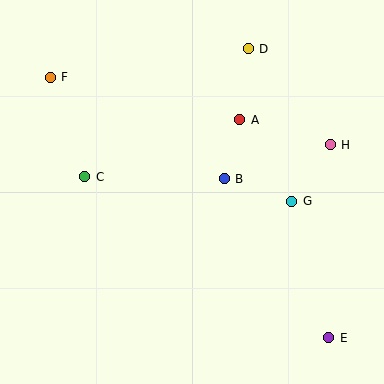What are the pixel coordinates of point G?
Point G is at (292, 201).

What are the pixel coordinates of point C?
Point C is at (85, 177).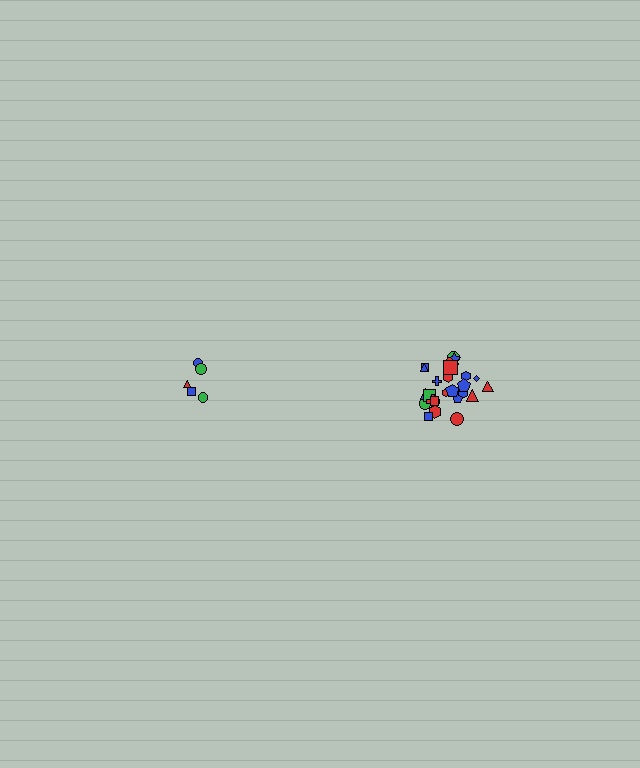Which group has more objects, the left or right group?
The right group.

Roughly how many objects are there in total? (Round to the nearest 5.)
Roughly 30 objects in total.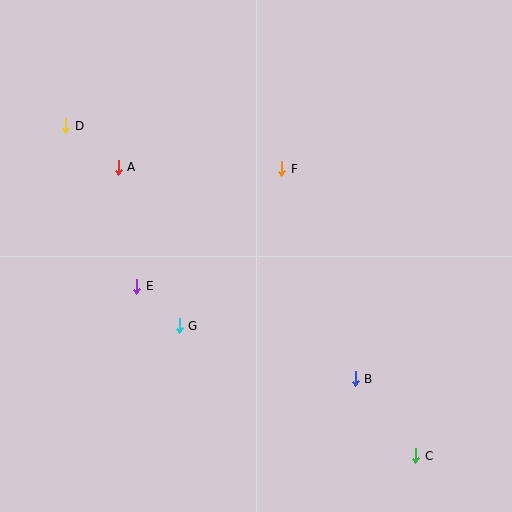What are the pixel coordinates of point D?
Point D is at (65, 126).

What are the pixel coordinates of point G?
Point G is at (179, 326).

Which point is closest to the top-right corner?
Point F is closest to the top-right corner.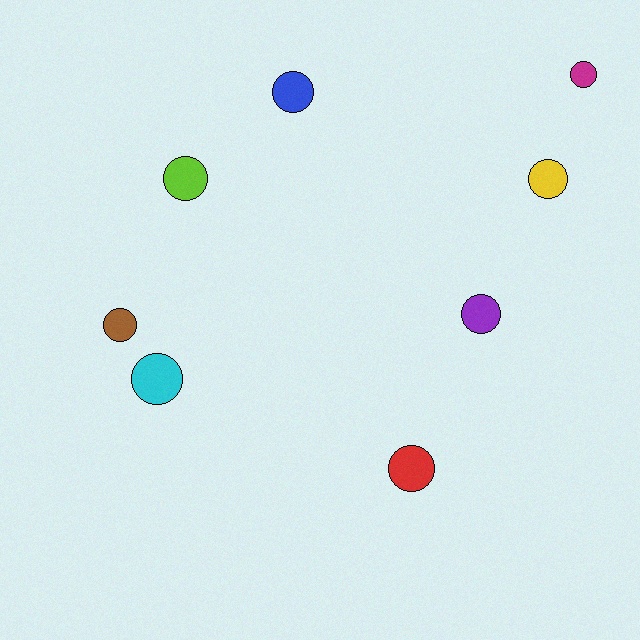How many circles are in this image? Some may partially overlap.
There are 8 circles.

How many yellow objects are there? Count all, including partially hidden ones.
There is 1 yellow object.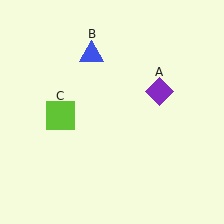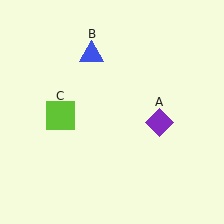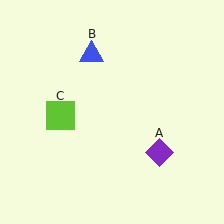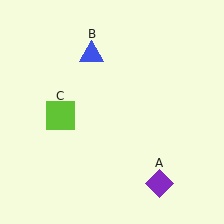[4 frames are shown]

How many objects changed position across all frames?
1 object changed position: purple diamond (object A).